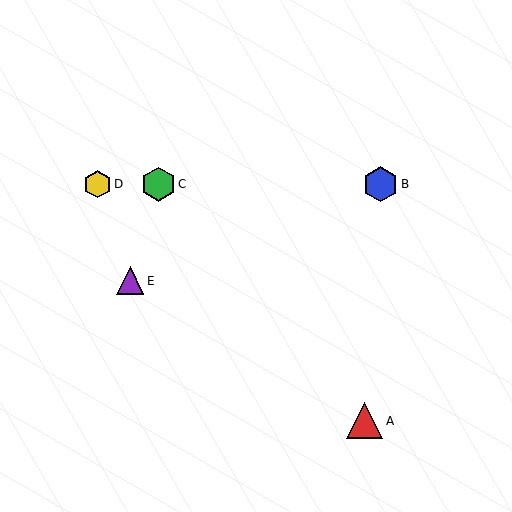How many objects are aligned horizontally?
3 objects (B, C, D) are aligned horizontally.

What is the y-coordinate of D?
Object D is at y≈184.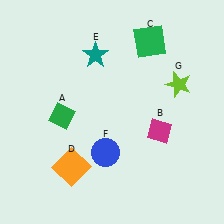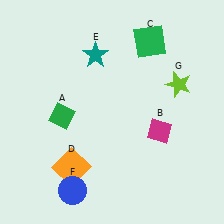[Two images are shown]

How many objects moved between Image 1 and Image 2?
1 object moved between the two images.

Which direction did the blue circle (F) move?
The blue circle (F) moved down.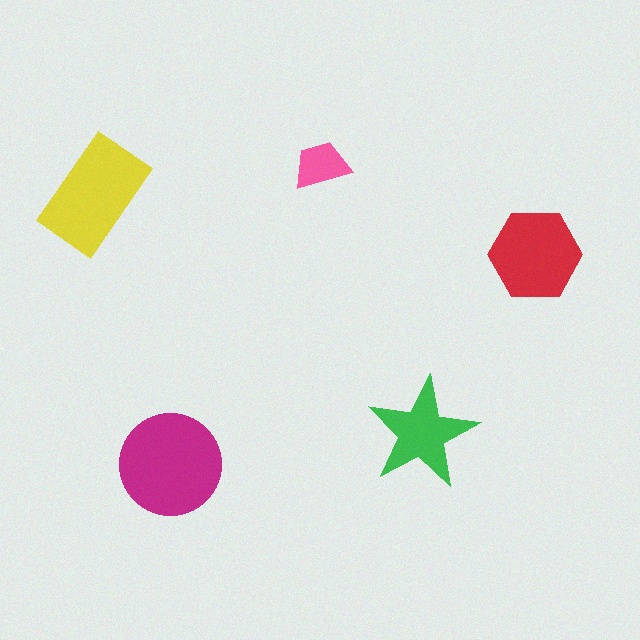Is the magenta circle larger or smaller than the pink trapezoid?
Larger.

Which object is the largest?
The magenta circle.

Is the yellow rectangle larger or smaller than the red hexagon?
Larger.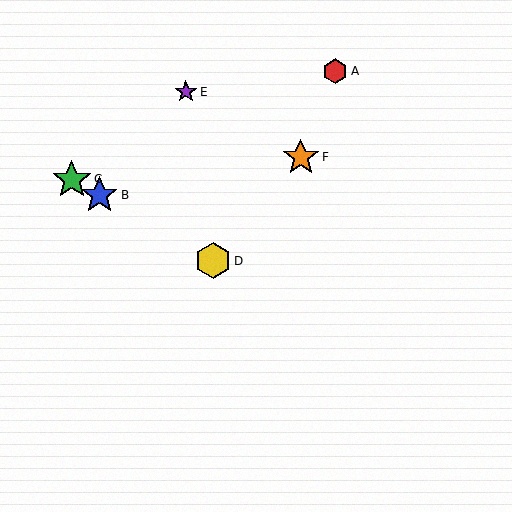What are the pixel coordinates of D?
Object D is at (213, 261).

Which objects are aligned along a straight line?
Objects B, C, D are aligned along a straight line.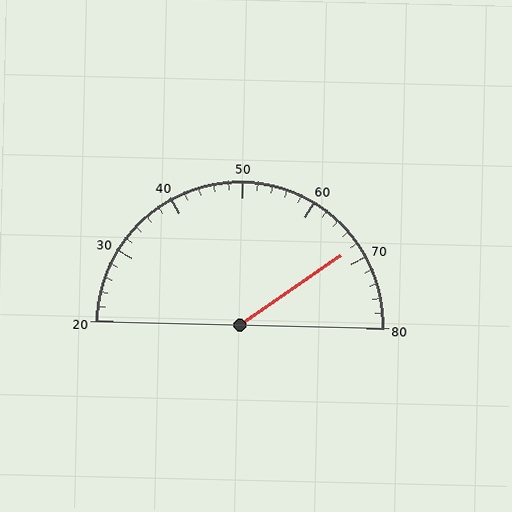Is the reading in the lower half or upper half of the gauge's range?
The reading is in the upper half of the range (20 to 80).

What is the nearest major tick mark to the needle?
The nearest major tick mark is 70.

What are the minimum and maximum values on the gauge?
The gauge ranges from 20 to 80.